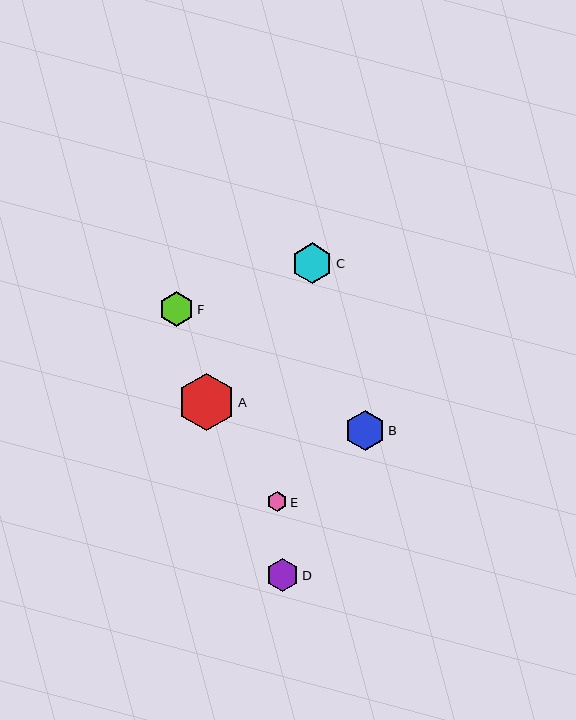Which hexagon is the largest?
Hexagon A is the largest with a size of approximately 57 pixels.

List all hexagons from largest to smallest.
From largest to smallest: A, C, B, F, D, E.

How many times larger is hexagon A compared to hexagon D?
Hexagon A is approximately 1.8 times the size of hexagon D.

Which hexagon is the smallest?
Hexagon E is the smallest with a size of approximately 20 pixels.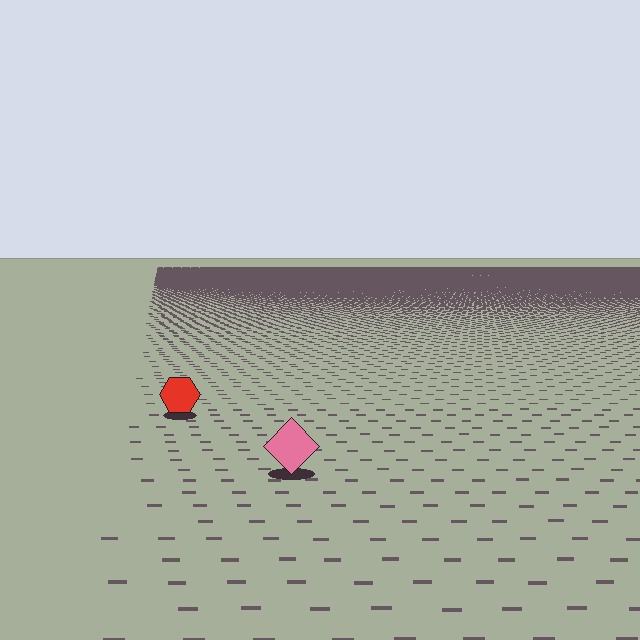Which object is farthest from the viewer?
The red hexagon is farthest from the viewer. It appears smaller and the ground texture around it is denser.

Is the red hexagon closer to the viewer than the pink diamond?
No. The pink diamond is closer — you can tell from the texture gradient: the ground texture is coarser near it.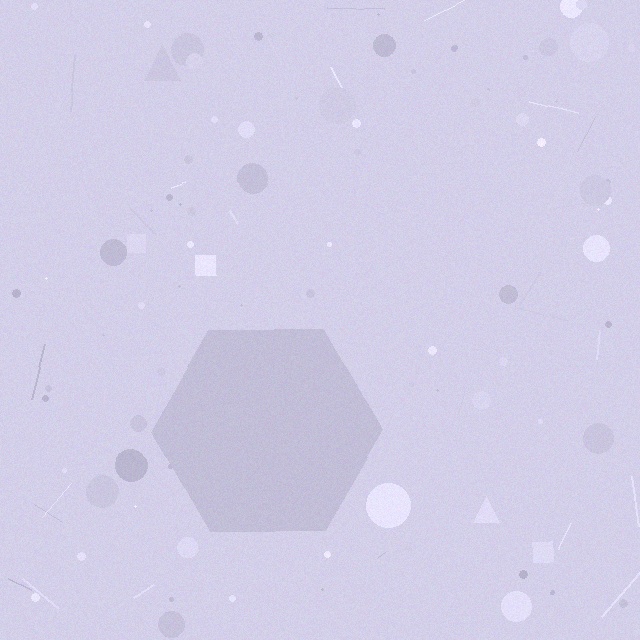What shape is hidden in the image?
A hexagon is hidden in the image.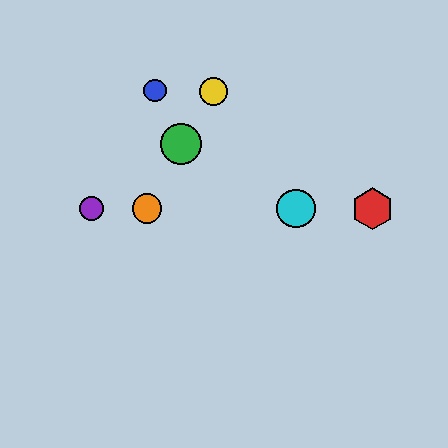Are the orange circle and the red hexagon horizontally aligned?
Yes, both are at y≈209.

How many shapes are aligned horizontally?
4 shapes (the red hexagon, the purple circle, the orange circle, the cyan circle) are aligned horizontally.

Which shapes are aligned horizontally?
The red hexagon, the purple circle, the orange circle, the cyan circle are aligned horizontally.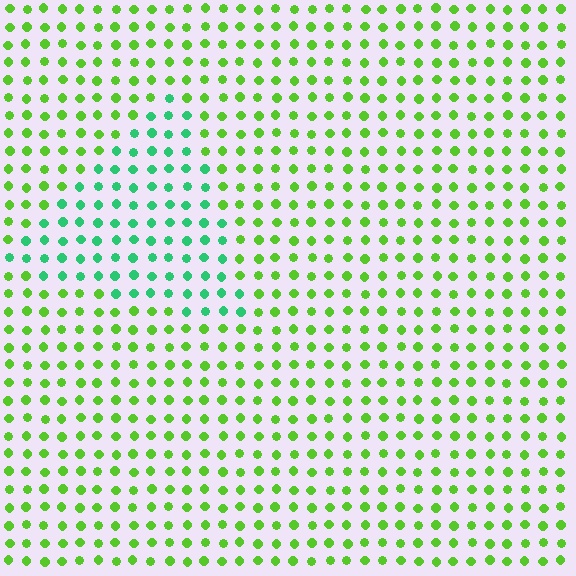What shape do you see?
I see a triangle.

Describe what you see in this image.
The image is filled with small lime elements in a uniform arrangement. A triangle-shaped region is visible where the elements are tinted to a slightly different hue, forming a subtle color boundary.